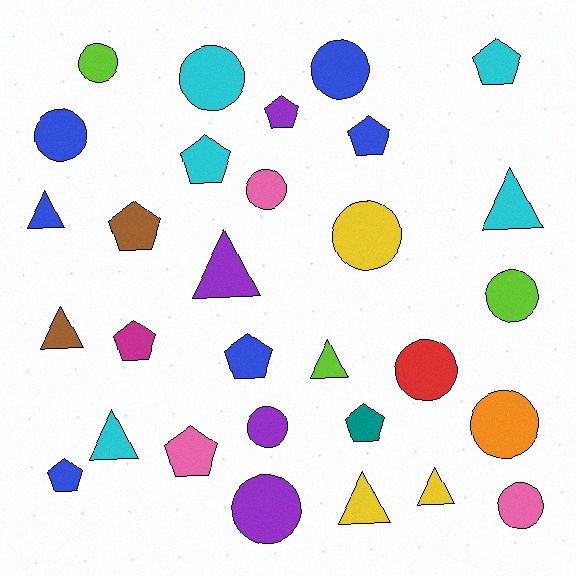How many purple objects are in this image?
There are 4 purple objects.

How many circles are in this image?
There are 12 circles.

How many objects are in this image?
There are 30 objects.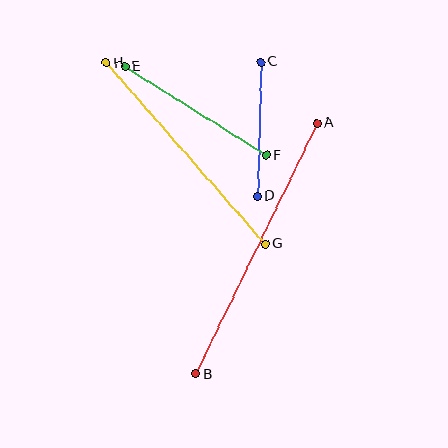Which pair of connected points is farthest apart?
Points A and B are farthest apart.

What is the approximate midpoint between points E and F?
The midpoint is at approximately (195, 111) pixels.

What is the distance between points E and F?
The distance is approximately 167 pixels.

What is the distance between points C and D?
The distance is approximately 134 pixels.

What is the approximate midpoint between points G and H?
The midpoint is at approximately (186, 153) pixels.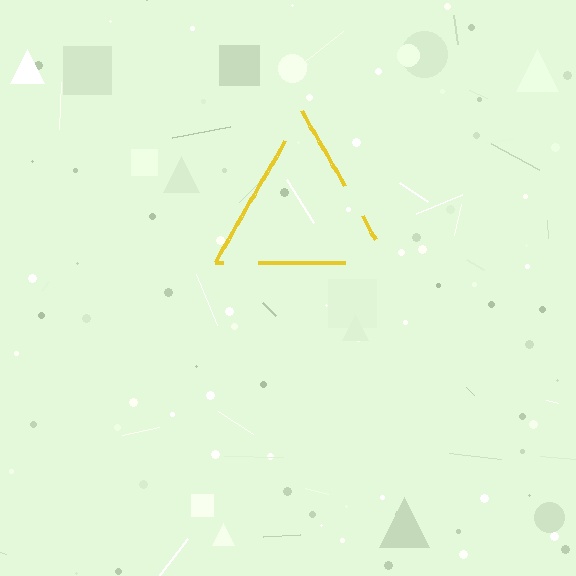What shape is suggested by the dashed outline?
The dashed outline suggests a triangle.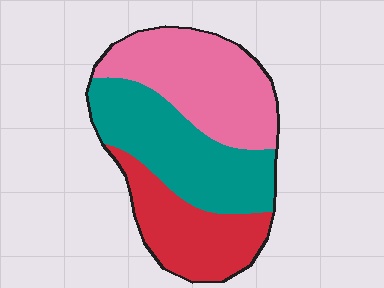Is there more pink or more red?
Pink.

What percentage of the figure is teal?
Teal covers 37% of the figure.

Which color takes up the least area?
Red, at roughly 25%.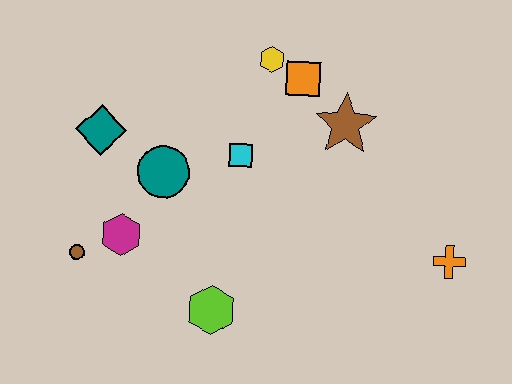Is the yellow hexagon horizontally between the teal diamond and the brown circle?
No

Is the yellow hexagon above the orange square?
Yes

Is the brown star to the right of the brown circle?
Yes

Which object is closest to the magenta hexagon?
The brown circle is closest to the magenta hexagon.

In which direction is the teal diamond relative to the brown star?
The teal diamond is to the left of the brown star.